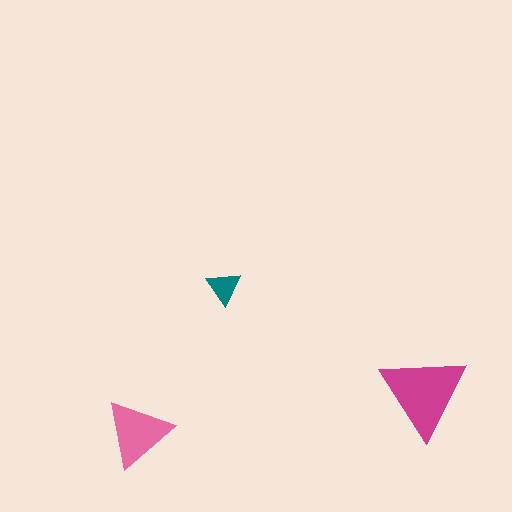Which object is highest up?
The teal triangle is topmost.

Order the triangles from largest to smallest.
the magenta one, the pink one, the teal one.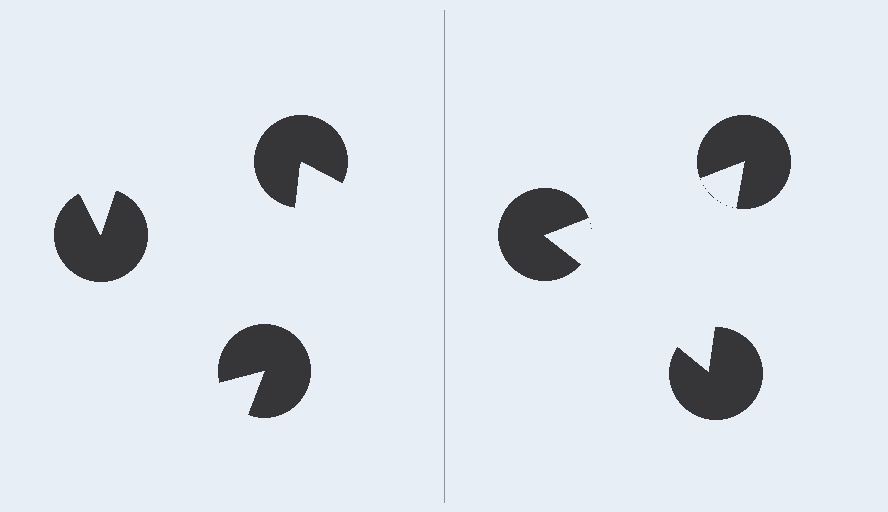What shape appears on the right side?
An illusory triangle.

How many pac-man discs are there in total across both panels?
6 — 3 on each side.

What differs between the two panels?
The pac-man discs are positioned identically on both sides; only the wedge orientations differ. On the right they align to a triangle; on the left they are misaligned.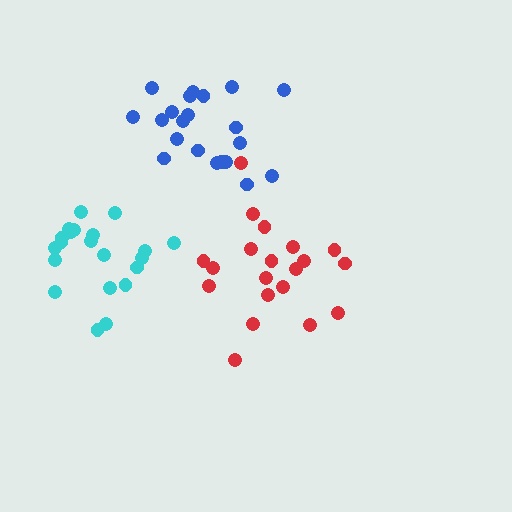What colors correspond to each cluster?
The clusters are colored: cyan, blue, red.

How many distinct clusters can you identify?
There are 3 distinct clusters.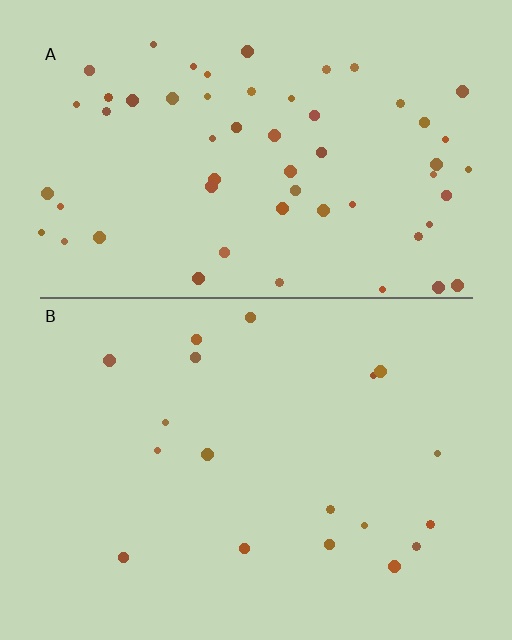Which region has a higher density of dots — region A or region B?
A (the top).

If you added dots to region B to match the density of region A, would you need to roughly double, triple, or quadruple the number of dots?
Approximately triple.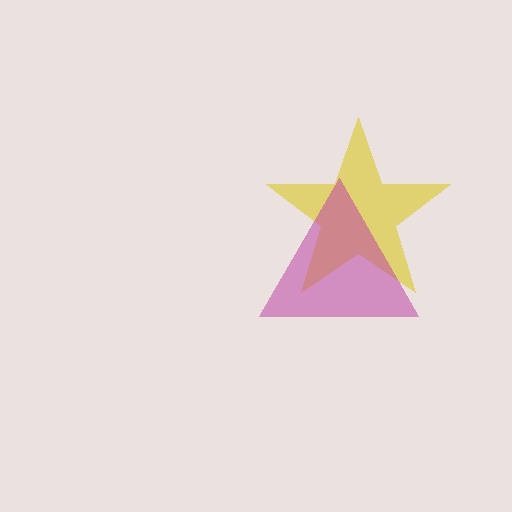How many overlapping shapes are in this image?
There are 2 overlapping shapes in the image.